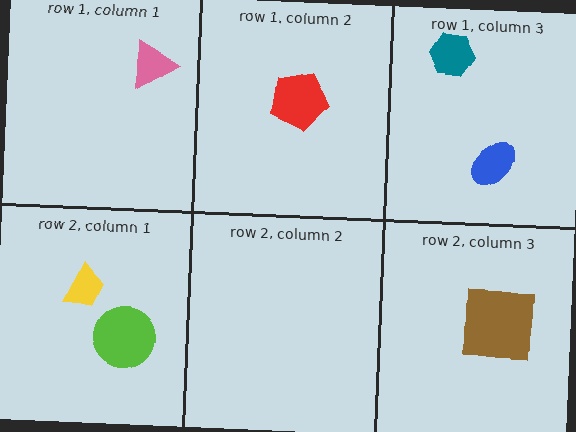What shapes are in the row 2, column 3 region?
The brown square.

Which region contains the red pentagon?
The row 1, column 2 region.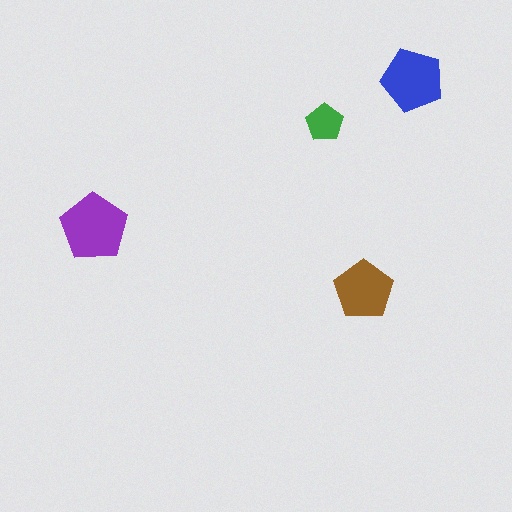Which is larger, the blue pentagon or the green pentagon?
The blue one.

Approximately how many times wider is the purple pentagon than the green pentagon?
About 2 times wider.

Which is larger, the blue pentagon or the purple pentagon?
The purple one.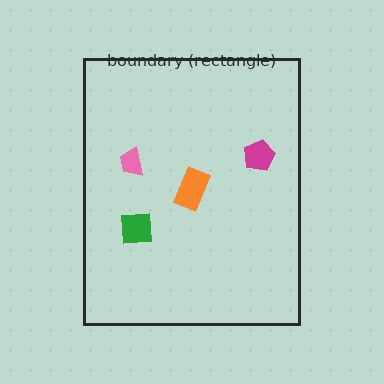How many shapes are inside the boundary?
4 inside, 0 outside.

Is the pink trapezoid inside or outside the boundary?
Inside.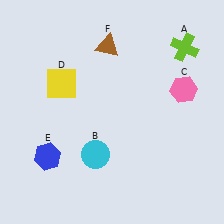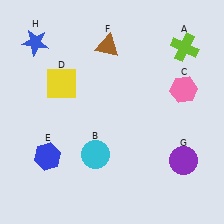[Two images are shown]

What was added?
A purple circle (G), a blue star (H) were added in Image 2.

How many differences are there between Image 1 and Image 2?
There are 2 differences between the two images.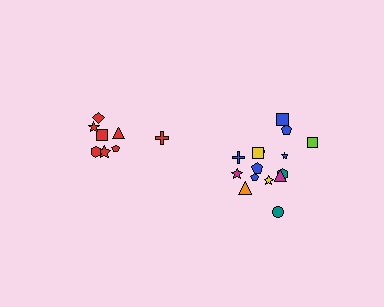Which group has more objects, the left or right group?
The right group.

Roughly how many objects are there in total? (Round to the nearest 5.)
Roughly 25 objects in total.